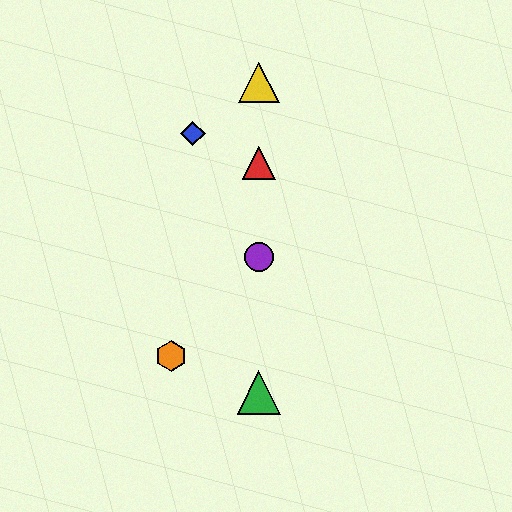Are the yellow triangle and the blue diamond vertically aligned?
No, the yellow triangle is at x≈259 and the blue diamond is at x≈193.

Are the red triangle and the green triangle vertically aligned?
Yes, both are at x≈259.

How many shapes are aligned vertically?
4 shapes (the red triangle, the green triangle, the yellow triangle, the purple circle) are aligned vertically.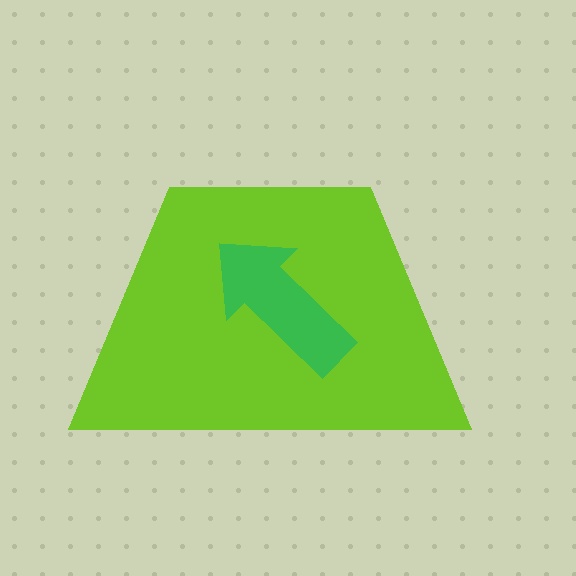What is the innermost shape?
The green arrow.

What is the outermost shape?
The lime trapezoid.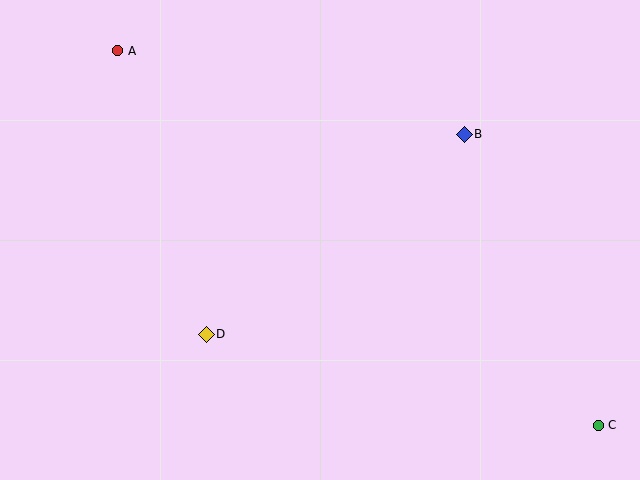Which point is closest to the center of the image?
Point D at (206, 334) is closest to the center.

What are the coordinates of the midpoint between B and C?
The midpoint between B and C is at (531, 280).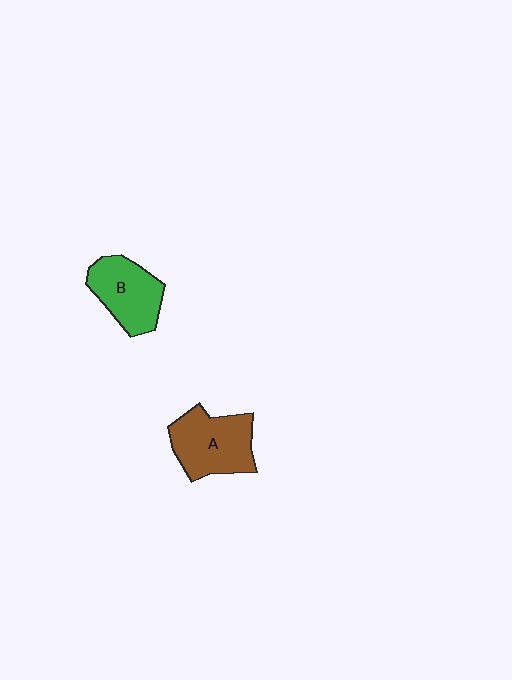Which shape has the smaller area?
Shape B (green).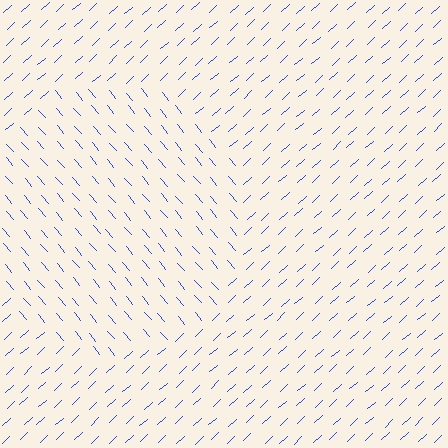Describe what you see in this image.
The image is filled with small blue line segments. A circle region in the image has lines oriented differently from the surrounding lines, creating a visible texture boundary.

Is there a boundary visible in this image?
Yes, there is a texture boundary formed by a change in line orientation.